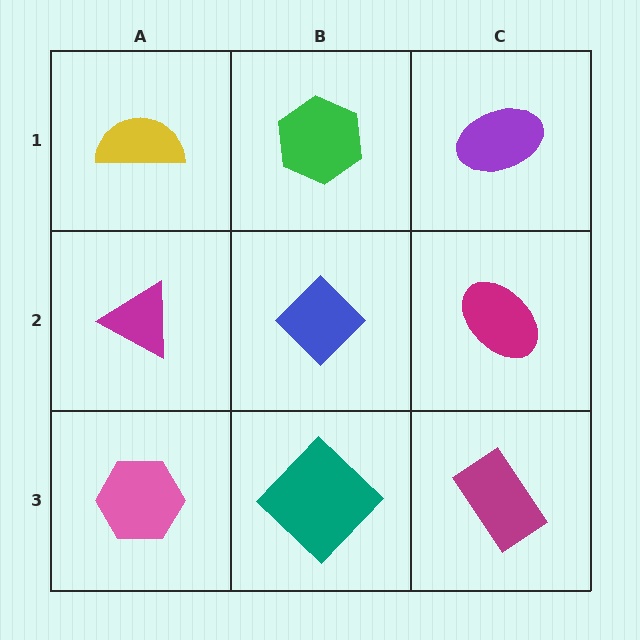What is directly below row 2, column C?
A magenta rectangle.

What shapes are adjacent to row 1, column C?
A magenta ellipse (row 2, column C), a green hexagon (row 1, column B).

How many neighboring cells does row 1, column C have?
2.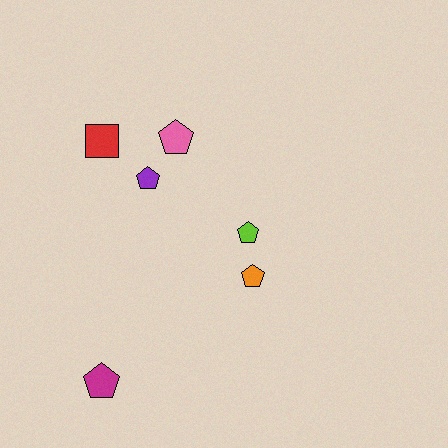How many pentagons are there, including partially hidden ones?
There are 5 pentagons.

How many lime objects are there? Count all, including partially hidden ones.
There is 1 lime object.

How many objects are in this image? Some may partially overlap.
There are 6 objects.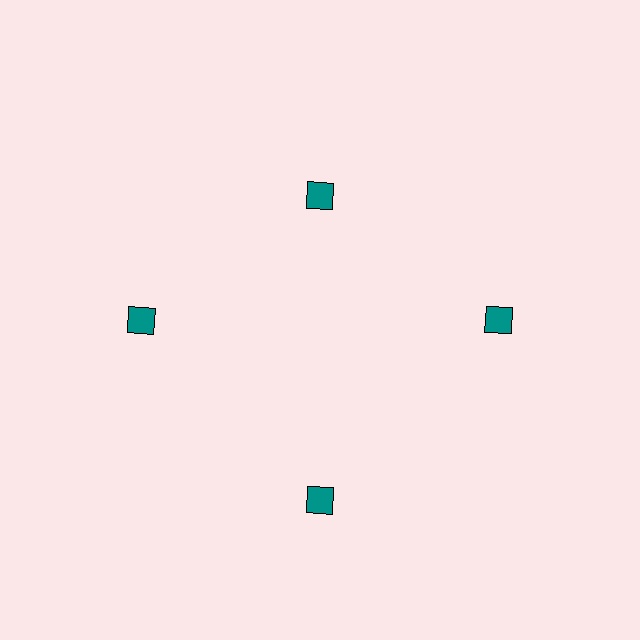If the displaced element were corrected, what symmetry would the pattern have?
It would have 4-fold rotational symmetry — the pattern would map onto itself every 90 degrees.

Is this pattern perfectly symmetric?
No. The 4 teal diamonds are arranged in a ring, but one element near the 12 o'clock position is pulled inward toward the center, breaking the 4-fold rotational symmetry.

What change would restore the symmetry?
The symmetry would be restored by moving it outward, back onto the ring so that all 4 diamonds sit at equal angles and equal distance from the center.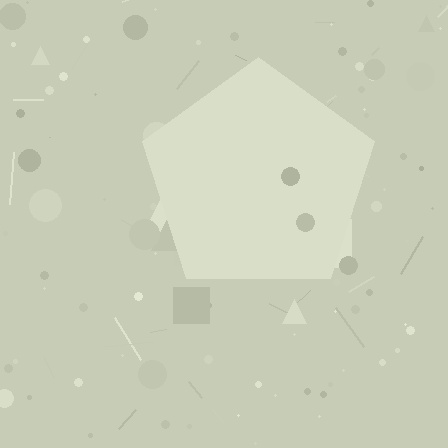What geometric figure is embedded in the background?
A pentagon is embedded in the background.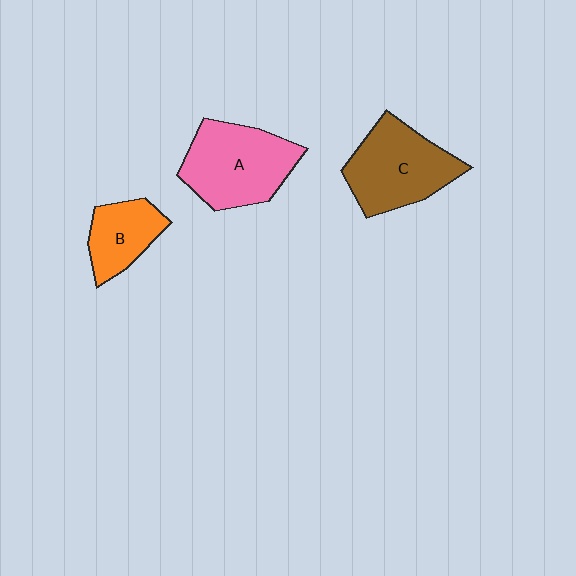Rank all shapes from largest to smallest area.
From largest to smallest: A (pink), C (brown), B (orange).